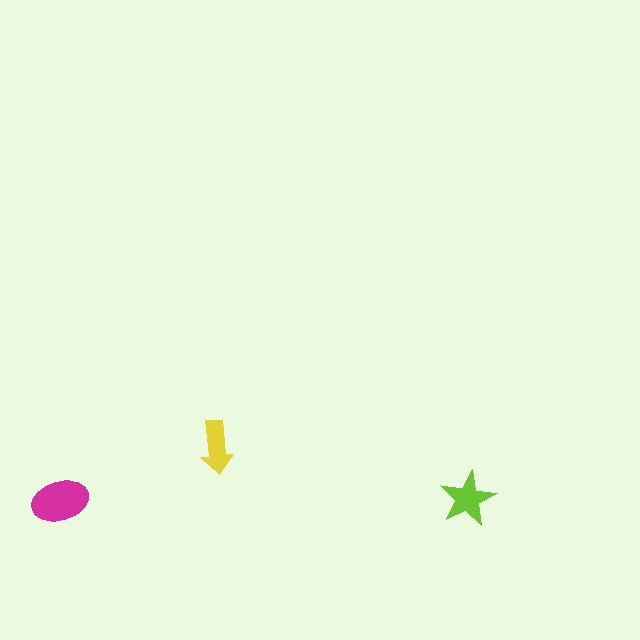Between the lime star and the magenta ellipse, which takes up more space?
The magenta ellipse.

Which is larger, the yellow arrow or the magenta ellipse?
The magenta ellipse.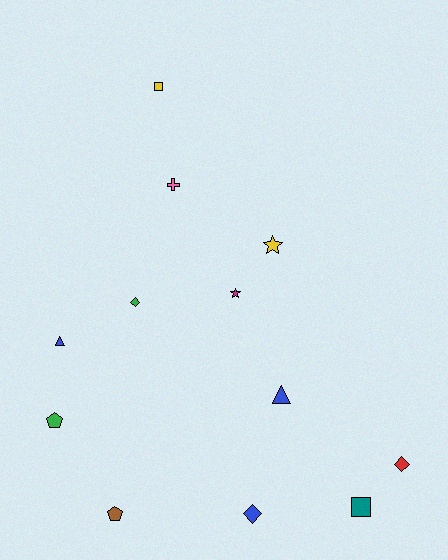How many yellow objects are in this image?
There are 2 yellow objects.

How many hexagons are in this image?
There are no hexagons.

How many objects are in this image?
There are 12 objects.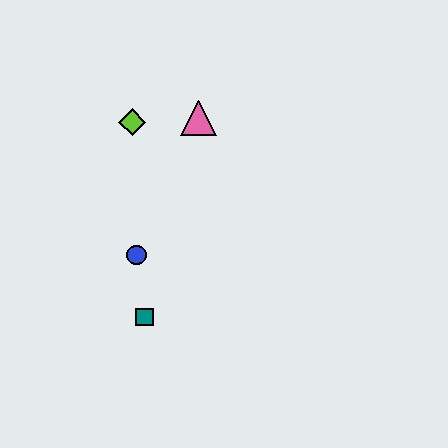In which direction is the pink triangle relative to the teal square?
The pink triangle is above the teal square.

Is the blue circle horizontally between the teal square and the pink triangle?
No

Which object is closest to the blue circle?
The teal square is closest to the blue circle.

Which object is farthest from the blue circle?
The pink triangle is farthest from the blue circle.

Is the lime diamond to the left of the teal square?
Yes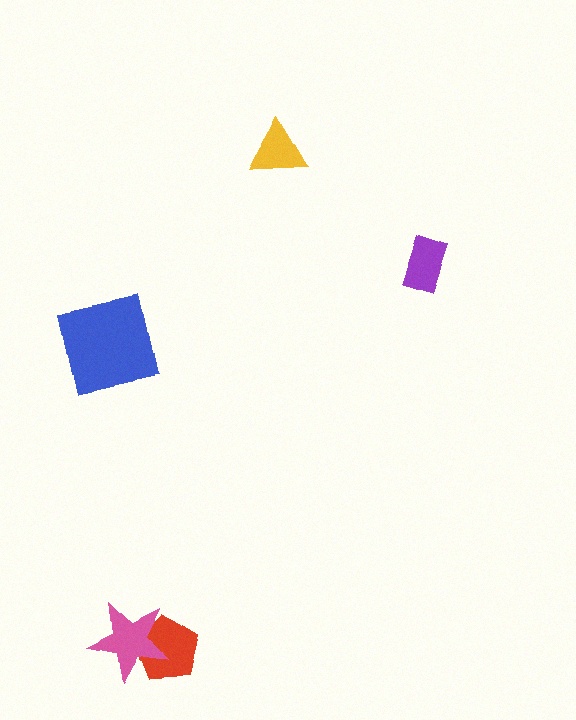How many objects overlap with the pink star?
1 object overlaps with the pink star.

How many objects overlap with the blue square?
0 objects overlap with the blue square.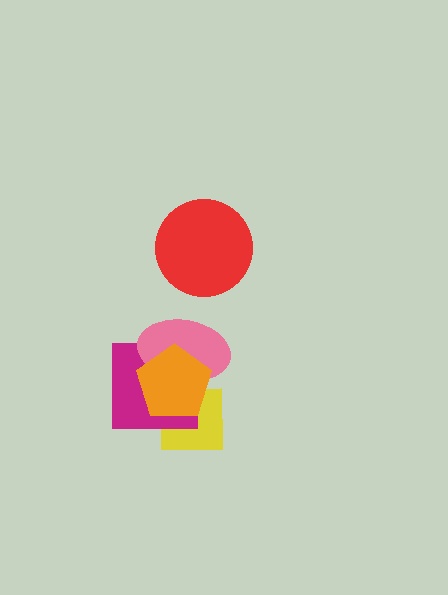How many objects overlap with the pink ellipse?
3 objects overlap with the pink ellipse.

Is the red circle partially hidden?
No, no other shape covers it.